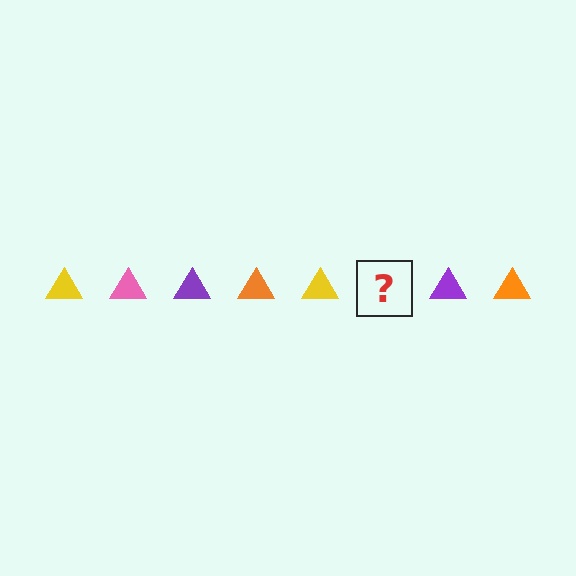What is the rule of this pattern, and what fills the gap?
The rule is that the pattern cycles through yellow, pink, purple, orange triangles. The gap should be filled with a pink triangle.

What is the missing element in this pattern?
The missing element is a pink triangle.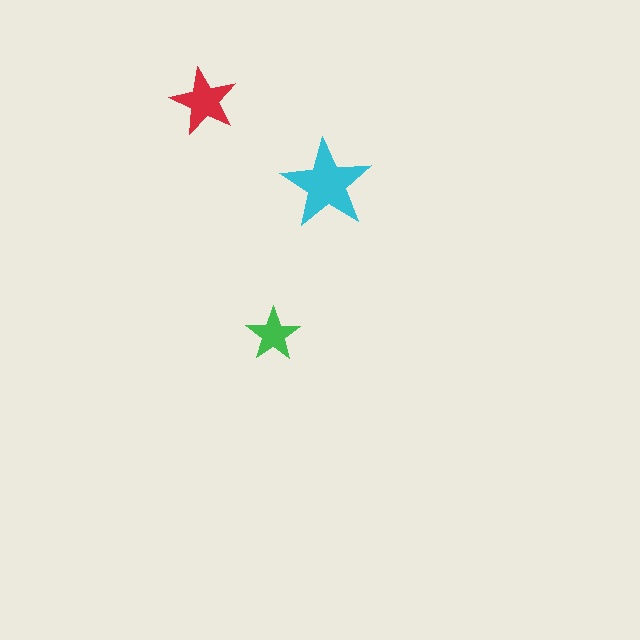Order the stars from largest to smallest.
the cyan one, the red one, the green one.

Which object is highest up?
The red star is topmost.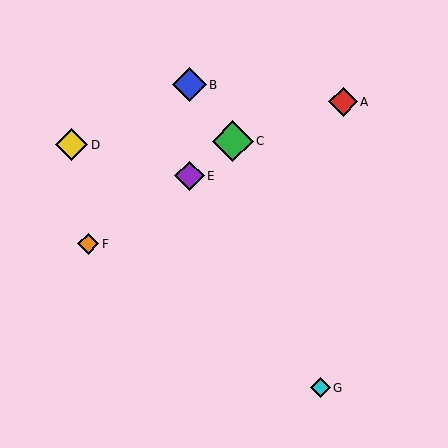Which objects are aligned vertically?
Objects B, E are aligned vertically.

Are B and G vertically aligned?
No, B is at x≈190 and G is at x≈320.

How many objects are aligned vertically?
2 objects (B, E) are aligned vertically.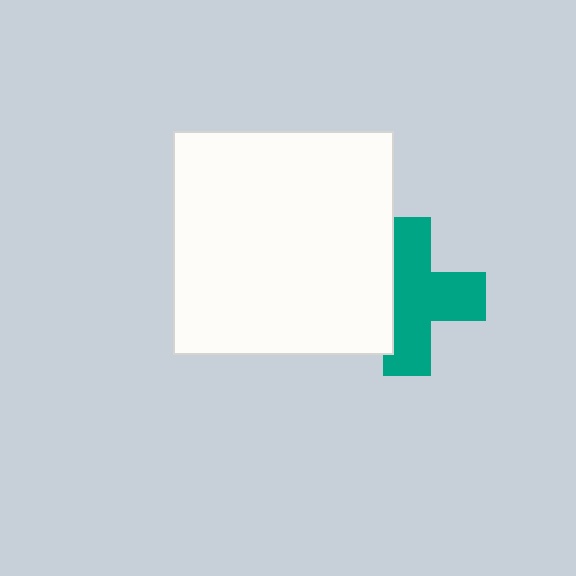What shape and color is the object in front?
The object in front is a white rectangle.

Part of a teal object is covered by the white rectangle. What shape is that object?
It is a cross.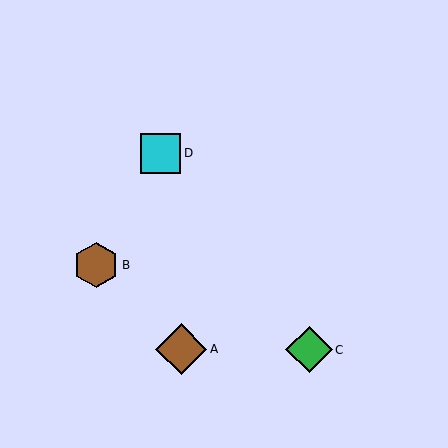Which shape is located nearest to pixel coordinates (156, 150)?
The cyan square (labeled D) at (161, 153) is nearest to that location.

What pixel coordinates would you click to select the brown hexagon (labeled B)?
Click at (96, 265) to select the brown hexagon B.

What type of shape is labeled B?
Shape B is a brown hexagon.